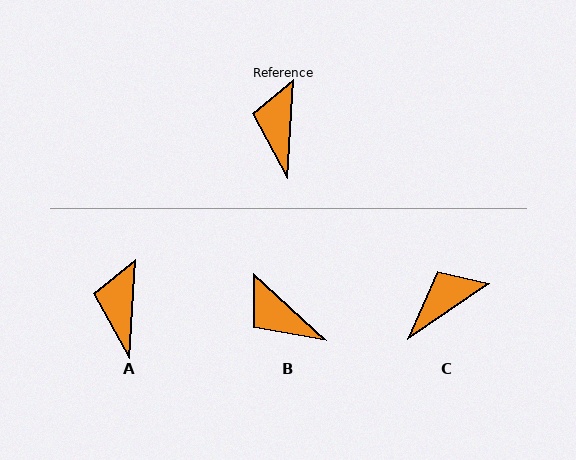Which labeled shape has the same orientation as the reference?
A.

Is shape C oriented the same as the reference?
No, it is off by about 52 degrees.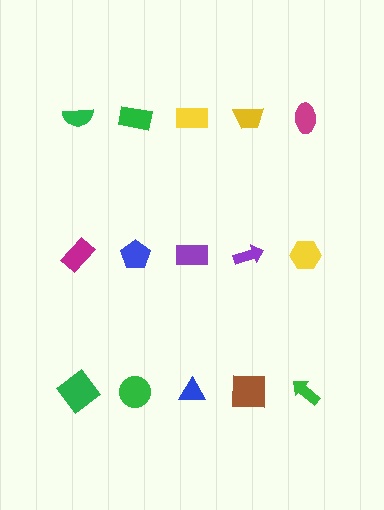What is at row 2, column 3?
A purple rectangle.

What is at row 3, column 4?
A brown square.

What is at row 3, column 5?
A green arrow.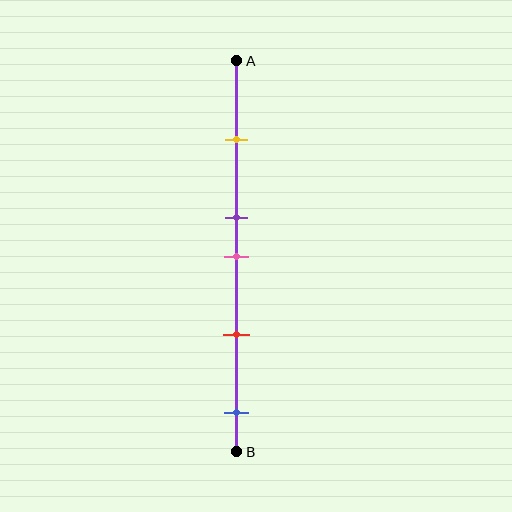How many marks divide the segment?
There are 5 marks dividing the segment.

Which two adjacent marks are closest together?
The purple and pink marks are the closest adjacent pair.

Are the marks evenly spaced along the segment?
No, the marks are not evenly spaced.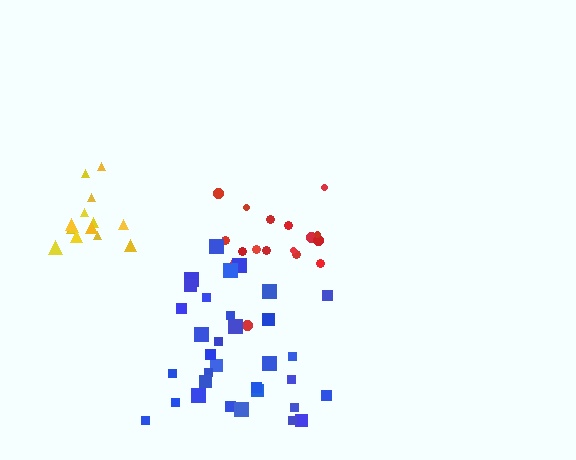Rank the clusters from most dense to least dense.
yellow, red, blue.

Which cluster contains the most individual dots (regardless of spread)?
Blue (33).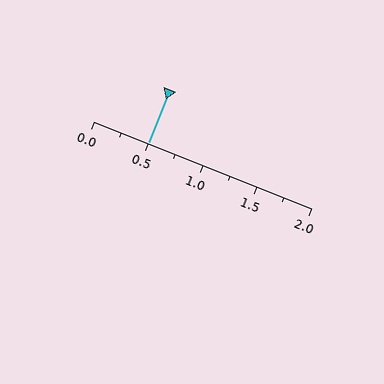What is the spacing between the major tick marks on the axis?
The major ticks are spaced 0.5 apart.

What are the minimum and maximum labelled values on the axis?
The axis runs from 0.0 to 2.0.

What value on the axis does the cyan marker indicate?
The marker indicates approximately 0.5.